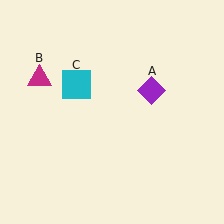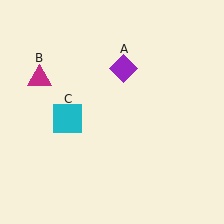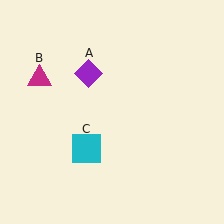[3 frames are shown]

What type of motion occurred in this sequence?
The purple diamond (object A), cyan square (object C) rotated counterclockwise around the center of the scene.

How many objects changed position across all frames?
2 objects changed position: purple diamond (object A), cyan square (object C).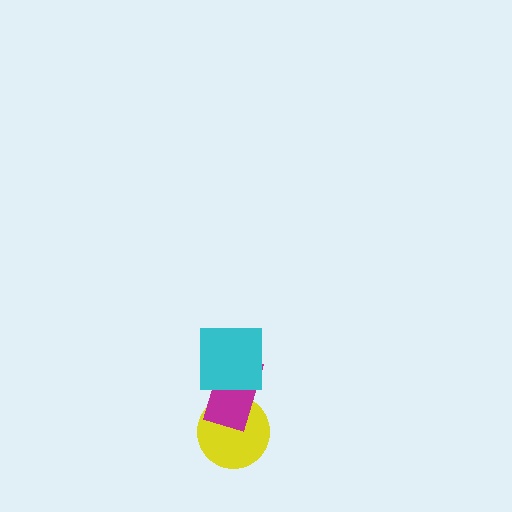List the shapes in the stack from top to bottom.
From top to bottom: the cyan square, the magenta rectangle, the yellow circle.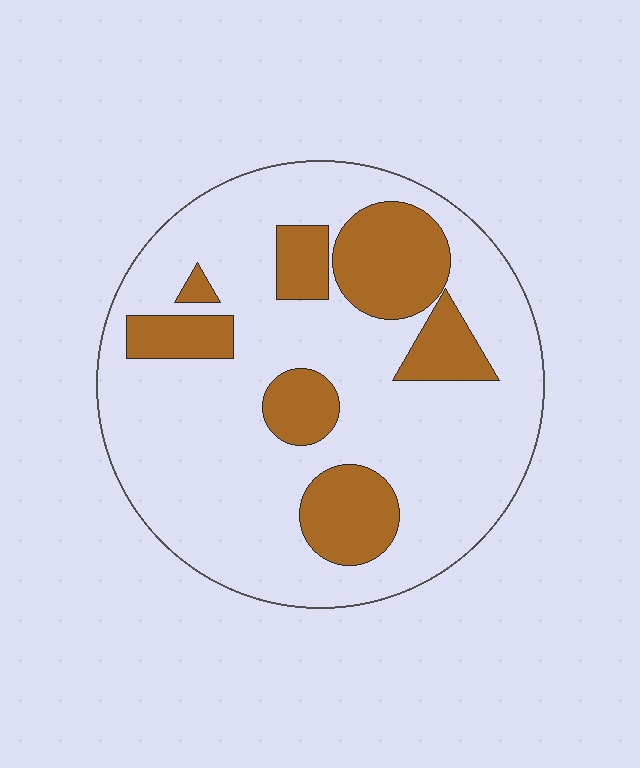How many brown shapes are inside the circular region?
7.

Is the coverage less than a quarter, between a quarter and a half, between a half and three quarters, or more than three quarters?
Less than a quarter.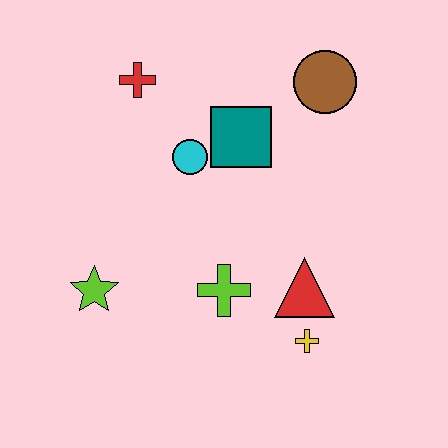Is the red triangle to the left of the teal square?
No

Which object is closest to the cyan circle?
The teal square is closest to the cyan circle.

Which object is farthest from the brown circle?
The lime star is farthest from the brown circle.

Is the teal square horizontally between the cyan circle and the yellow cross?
Yes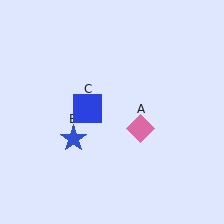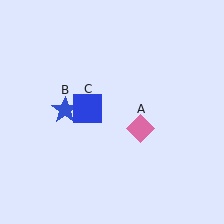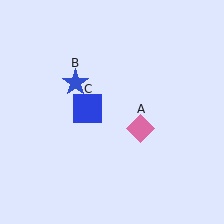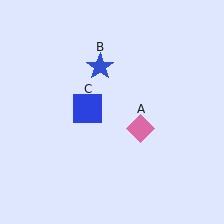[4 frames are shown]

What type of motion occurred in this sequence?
The blue star (object B) rotated clockwise around the center of the scene.